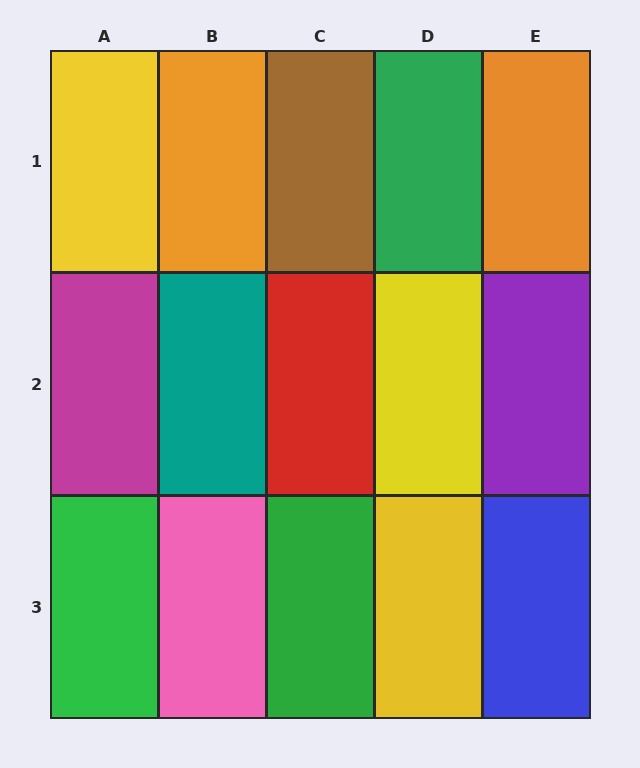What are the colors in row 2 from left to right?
Magenta, teal, red, yellow, purple.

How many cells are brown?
1 cell is brown.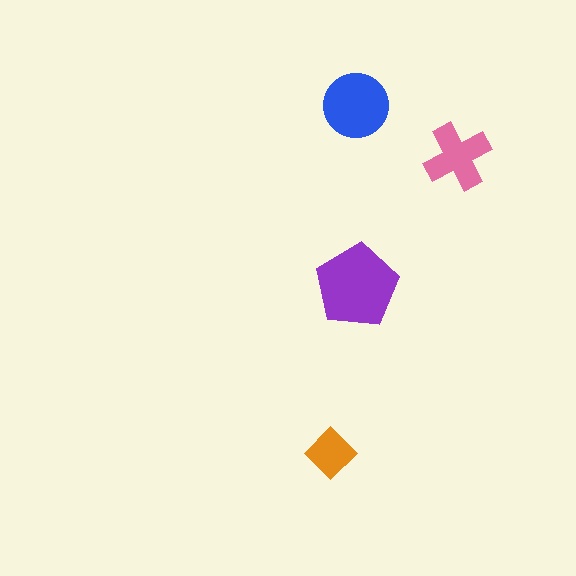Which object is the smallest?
The orange diamond.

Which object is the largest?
The purple pentagon.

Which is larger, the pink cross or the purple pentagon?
The purple pentagon.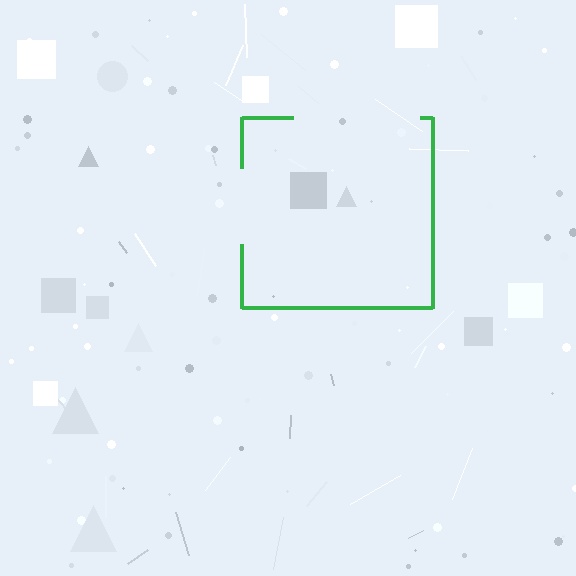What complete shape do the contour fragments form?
The contour fragments form a square.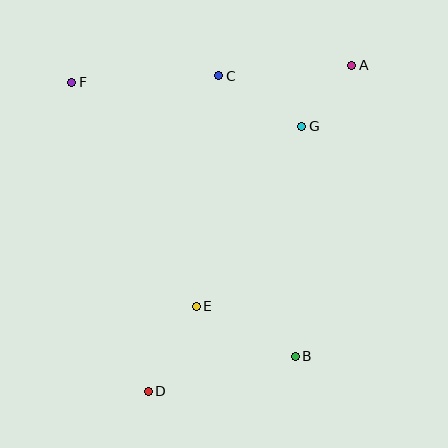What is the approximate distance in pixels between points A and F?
The distance between A and F is approximately 281 pixels.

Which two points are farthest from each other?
Points A and D are farthest from each other.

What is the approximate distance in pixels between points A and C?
The distance between A and C is approximately 133 pixels.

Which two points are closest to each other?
Points A and G are closest to each other.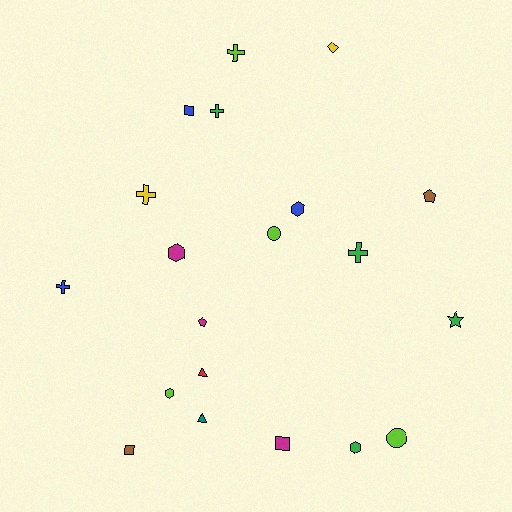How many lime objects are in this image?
There are 4 lime objects.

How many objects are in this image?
There are 20 objects.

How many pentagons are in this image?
There are 2 pentagons.